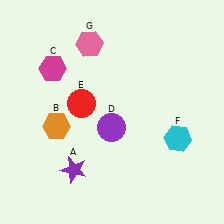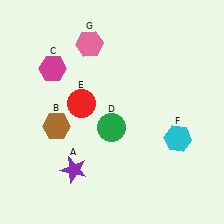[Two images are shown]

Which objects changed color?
B changed from orange to brown. D changed from purple to green.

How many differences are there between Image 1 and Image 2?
There are 2 differences between the two images.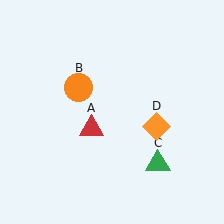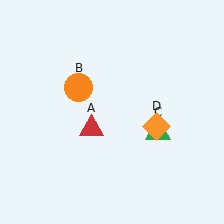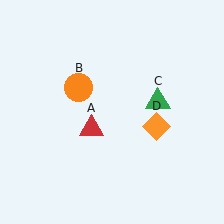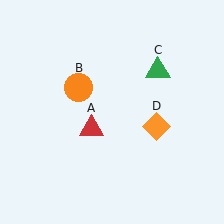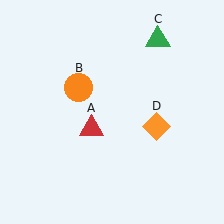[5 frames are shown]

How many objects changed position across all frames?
1 object changed position: green triangle (object C).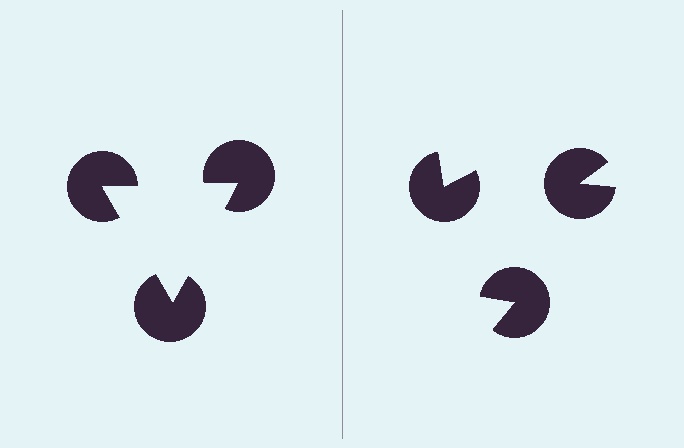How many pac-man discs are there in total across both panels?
6 — 3 on each side.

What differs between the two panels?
The pac-man discs are positioned identically on both sides; only the wedge orientations differ. On the left they align to a triangle; on the right they are misaligned.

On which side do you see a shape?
An illusory triangle appears on the left side. On the right side the wedge cuts are rotated, so no coherent shape forms.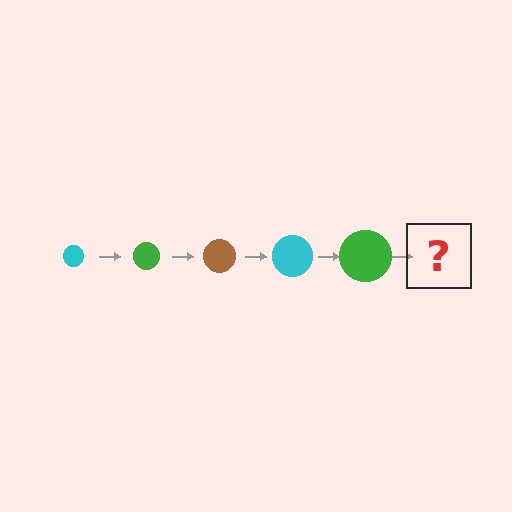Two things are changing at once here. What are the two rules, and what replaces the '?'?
The two rules are that the circle grows larger each step and the color cycles through cyan, green, and brown. The '?' should be a brown circle, larger than the previous one.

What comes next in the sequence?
The next element should be a brown circle, larger than the previous one.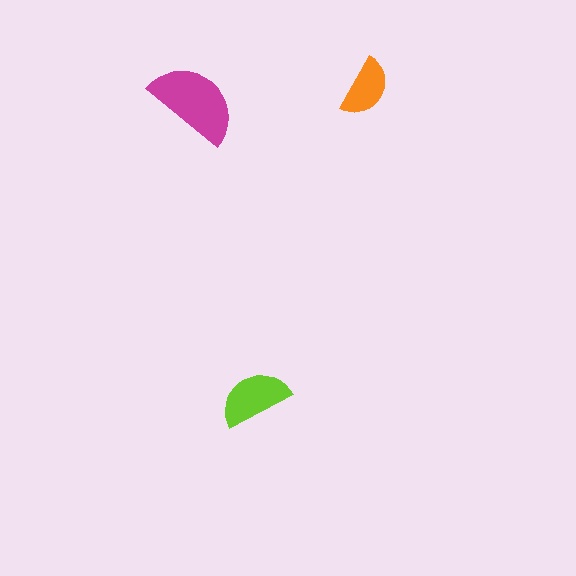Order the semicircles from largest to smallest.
the magenta one, the lime one, the orange one.